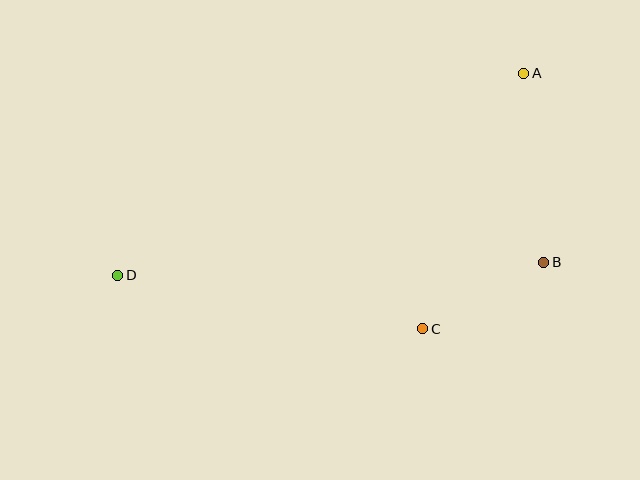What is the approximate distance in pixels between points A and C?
The distance between A and C is approximately 275 pixels.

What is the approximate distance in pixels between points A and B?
The distance between A and B is approximately 190 pixels.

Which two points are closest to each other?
Points B and C are closest to each other.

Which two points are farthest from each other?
Points A and D are farthest from each other.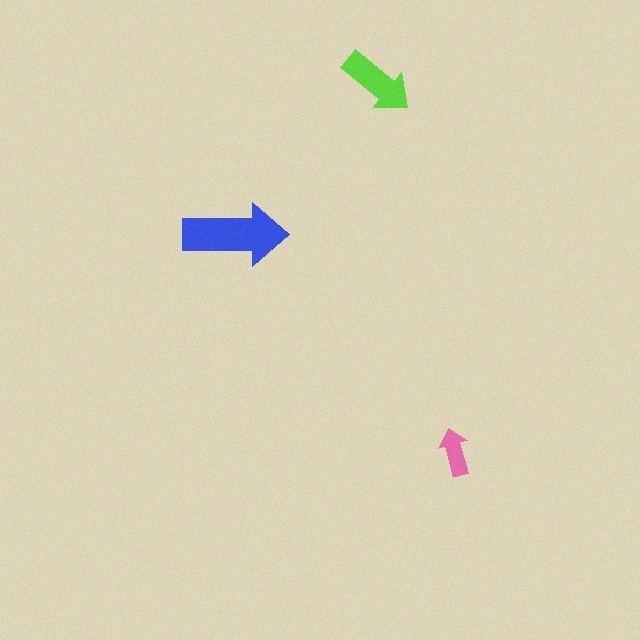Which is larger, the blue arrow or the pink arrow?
The blue one.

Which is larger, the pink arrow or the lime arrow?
The lime one.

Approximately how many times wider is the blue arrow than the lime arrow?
About 1.5 times wider.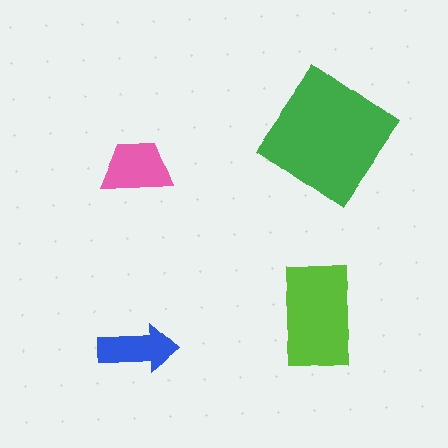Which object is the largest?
The green diamond.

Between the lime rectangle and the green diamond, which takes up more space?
The green diamond.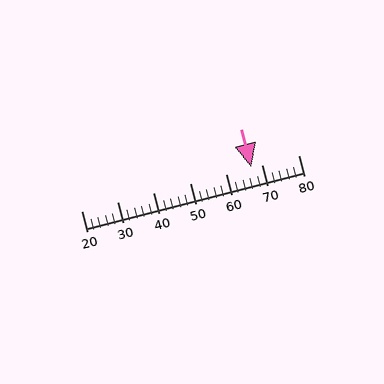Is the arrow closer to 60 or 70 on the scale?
The arrow is closer to 70.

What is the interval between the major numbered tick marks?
The major tick marks are spaced 10 units apart.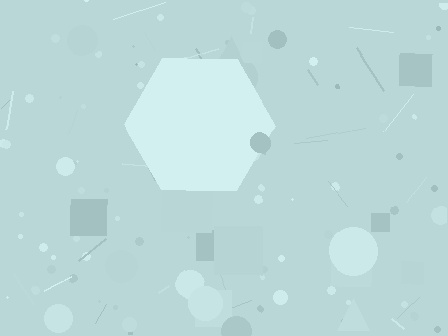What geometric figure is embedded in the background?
A hexagon is embedded in the background.